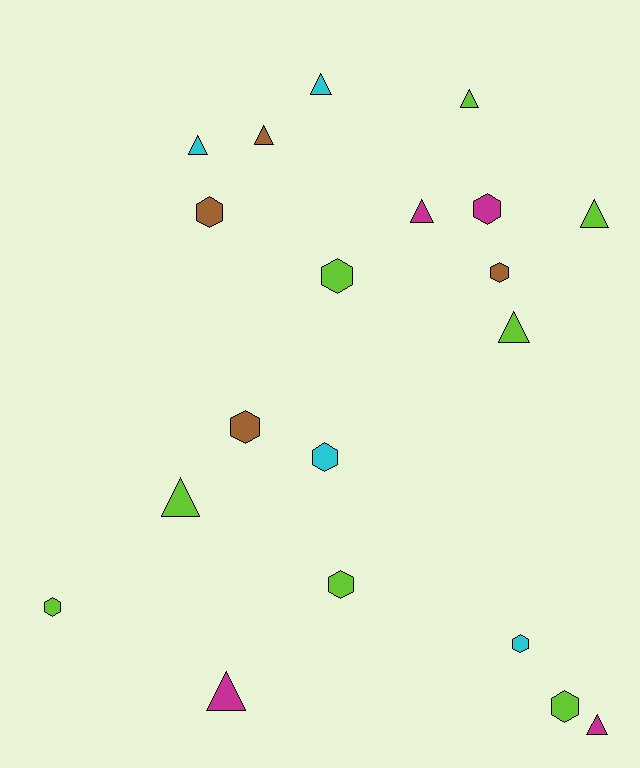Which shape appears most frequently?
Triangle, with 10 objects.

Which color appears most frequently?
Lime, with 8 objects.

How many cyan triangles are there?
There are 2 cyan triangles.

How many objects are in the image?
There are 20 objects.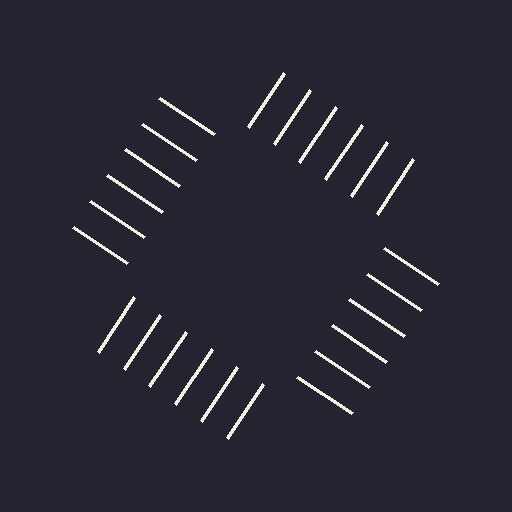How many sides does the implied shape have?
4 sides — the line-ends trace a square.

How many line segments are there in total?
24 — 6 along each of the 4 edges.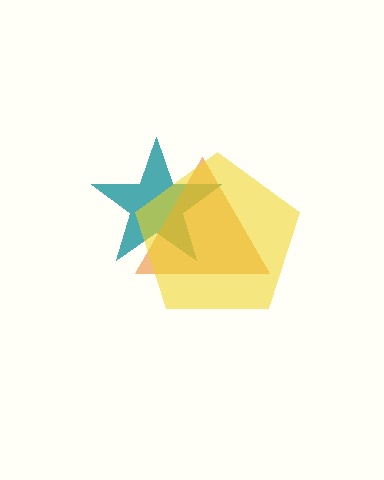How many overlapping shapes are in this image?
There are 3 overlapping shapes in the image.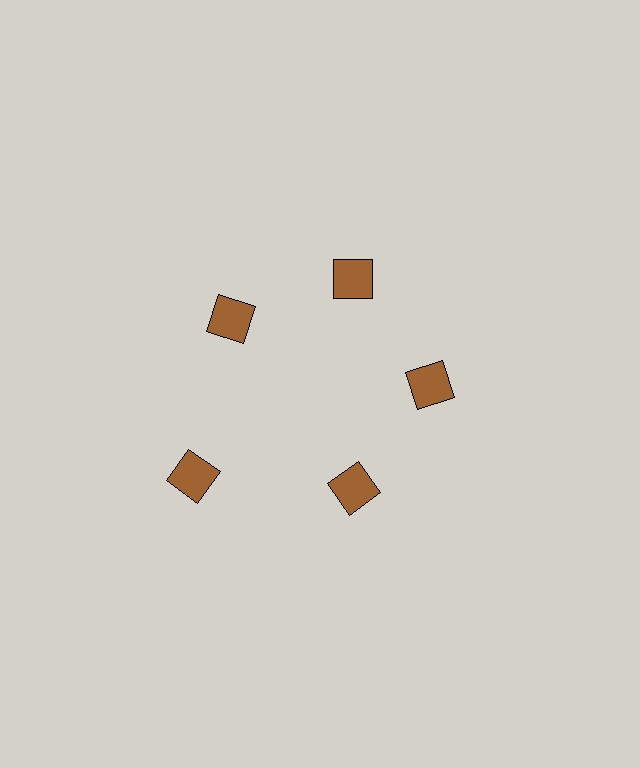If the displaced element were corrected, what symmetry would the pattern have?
It would have 5-fold rotational symmetry — the pattern would map onto itself every 72 degrees.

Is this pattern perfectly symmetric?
No. The 5 brown squares are arranged in a ring, but one element near the 8 o'clock position is pushed outward from the center, breaking the 5-fold rotational symmetry.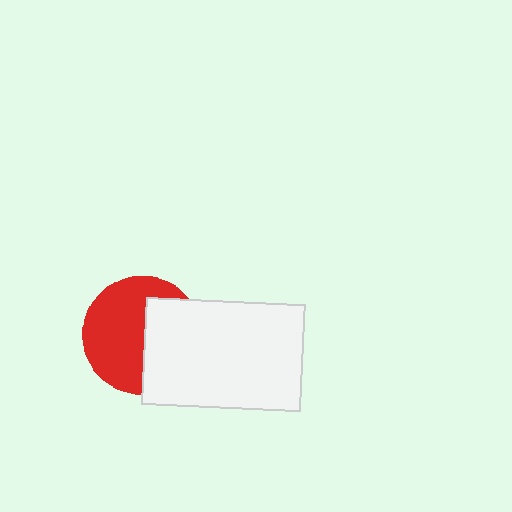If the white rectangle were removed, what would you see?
You would see the complete red circle.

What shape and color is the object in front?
The object in front is a white rectangle.